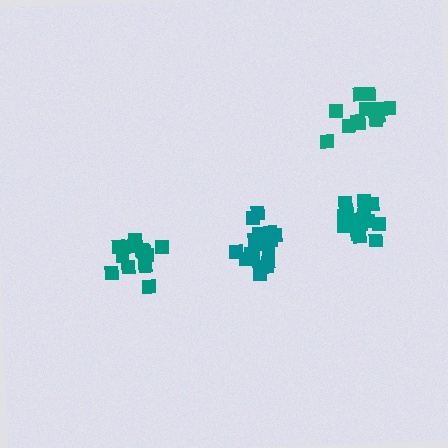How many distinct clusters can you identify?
There are 4 distinct clusters.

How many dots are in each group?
Group 1: 15 dots, Group 2: 15 dots, Group 3: 21 dots, Group 4: 16 dots (67 total).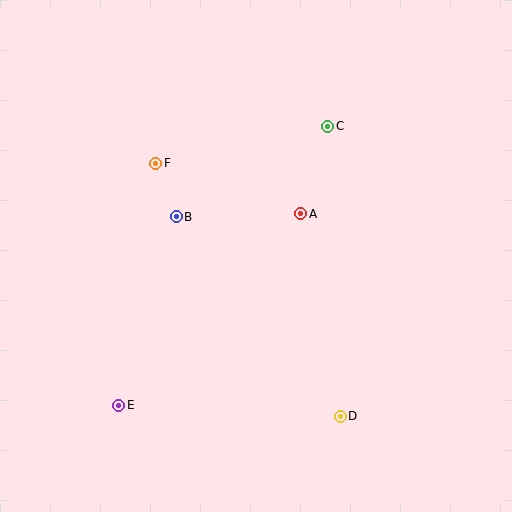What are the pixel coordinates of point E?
Point E is at (119, 405).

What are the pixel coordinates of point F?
Point F is at (156, 163).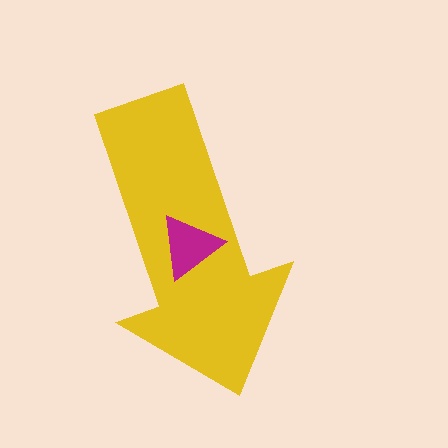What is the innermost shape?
The magenta triangle.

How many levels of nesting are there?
2.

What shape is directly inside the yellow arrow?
The magenta triangle.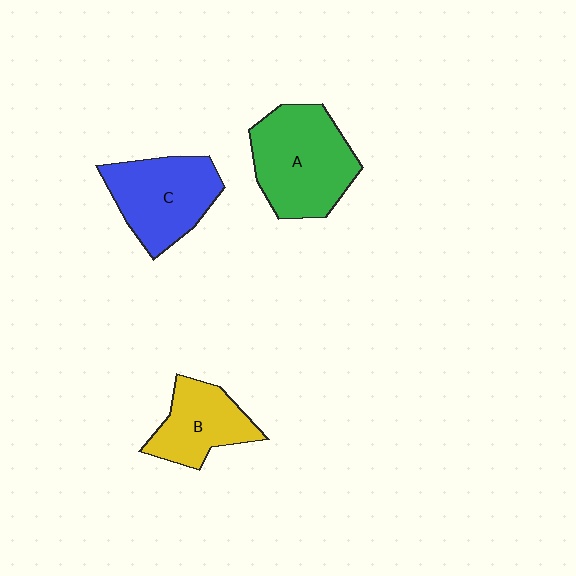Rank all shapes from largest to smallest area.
From largest to smallest: A (green), C (blue), B (yellow).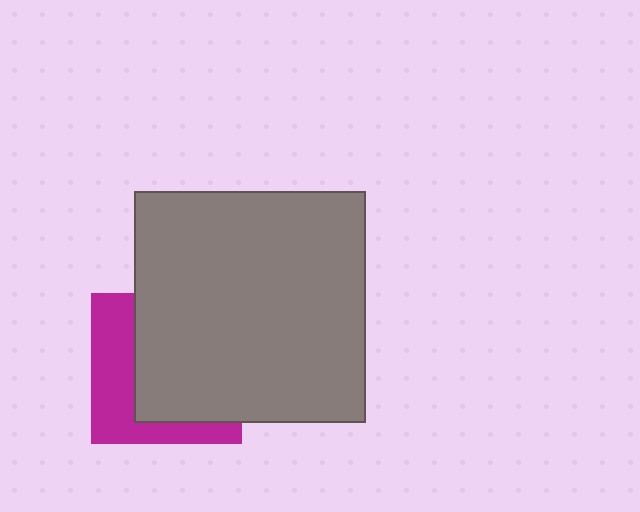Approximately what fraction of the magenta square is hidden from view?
Roughly 62% of the magenta square is hidden behind the gray square.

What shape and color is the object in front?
The object in front is a gray square.